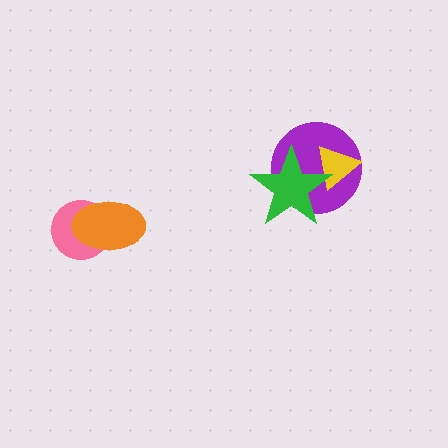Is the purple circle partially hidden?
Yes, it is partially covered by another shape.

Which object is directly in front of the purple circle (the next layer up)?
The yellow triangle is directly in front of the purple circle.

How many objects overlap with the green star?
2 objects overlap with the green star.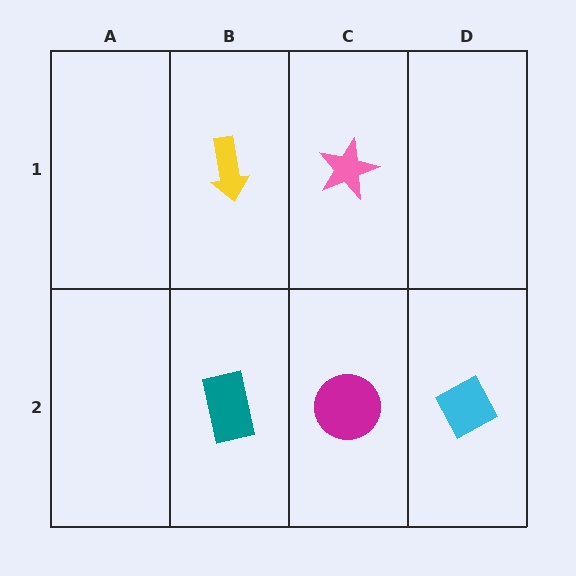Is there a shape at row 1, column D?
No, that cell is empty.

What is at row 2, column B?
A teal rectangle.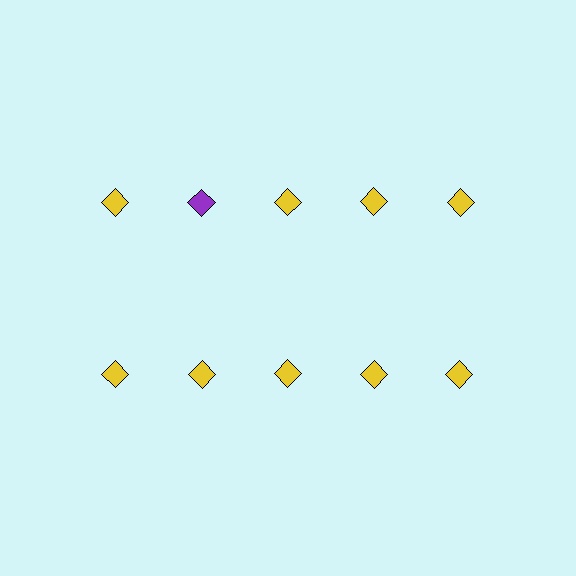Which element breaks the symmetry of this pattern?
The purple diamond in the top row, second from left column breaks the symmetry. All other shapes are yellow diamonds.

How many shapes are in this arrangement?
There are 10 shapes arranged in a grid pattern.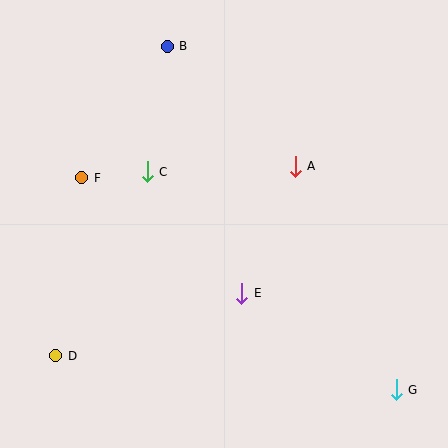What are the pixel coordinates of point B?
Point B is at (167, 46).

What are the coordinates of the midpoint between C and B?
The midpoint between C and B is at (157, 109).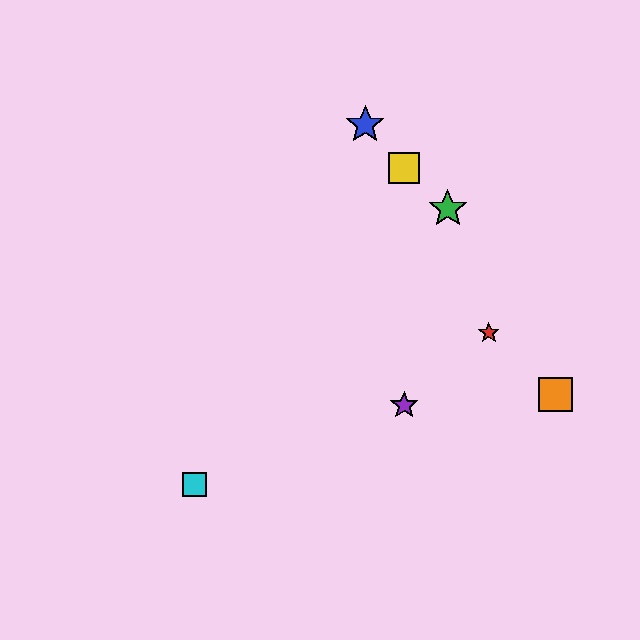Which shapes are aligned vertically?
The yellow square, the purple star are aligned vertically.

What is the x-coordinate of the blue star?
The blue star is at x≈365.